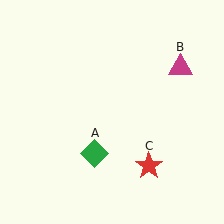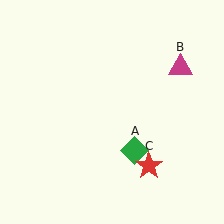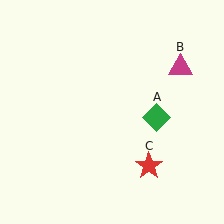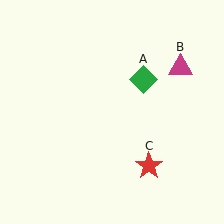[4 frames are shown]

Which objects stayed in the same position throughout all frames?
Magenta triangle (object B) and red star (object C) remained stationary.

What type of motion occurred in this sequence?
The green diamond (object A) rotated counterclockwise around the center of the scene.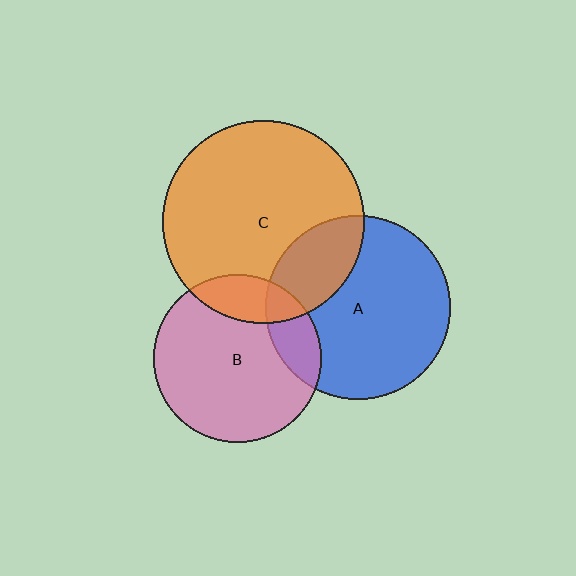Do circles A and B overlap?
Yes.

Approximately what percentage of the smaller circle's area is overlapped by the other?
Approximately 15%.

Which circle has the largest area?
Circle C (orange).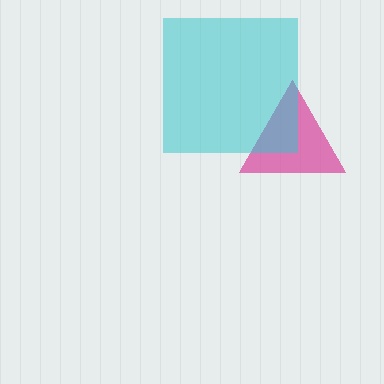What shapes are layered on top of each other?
The layered shapes are: a magenta triangle, a cyan square.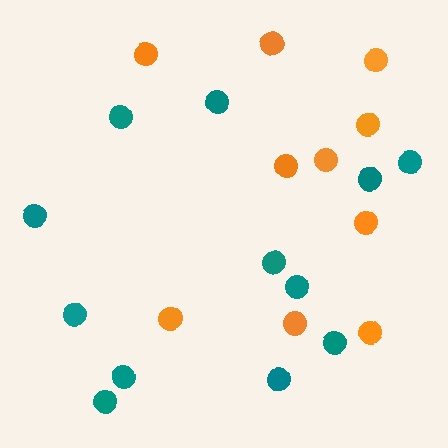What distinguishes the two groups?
There are 2 groups: one group of teal circles (12) and one group of orange circles (10).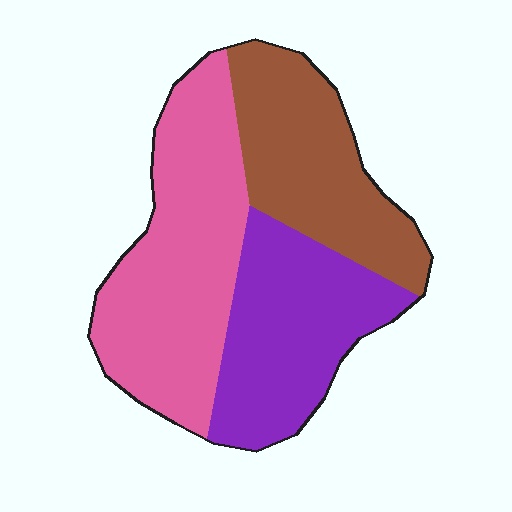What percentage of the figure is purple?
Purple takes up between a quarter and a half of the figure.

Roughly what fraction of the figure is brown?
Brown covers 29% of the figure.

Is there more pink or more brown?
Pink.